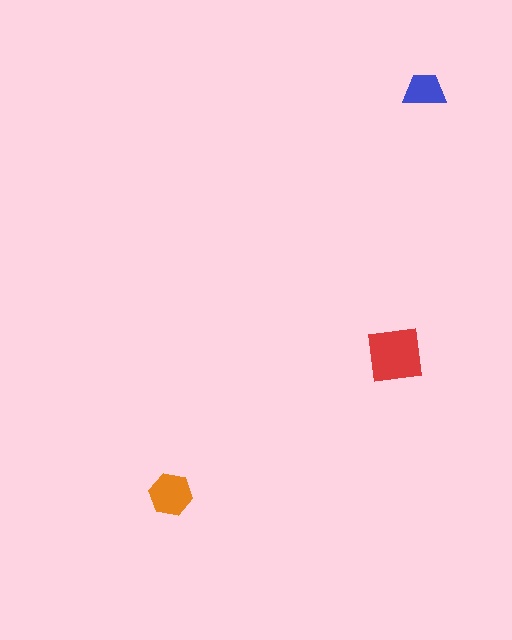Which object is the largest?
The red square.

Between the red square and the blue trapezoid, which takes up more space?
The red square.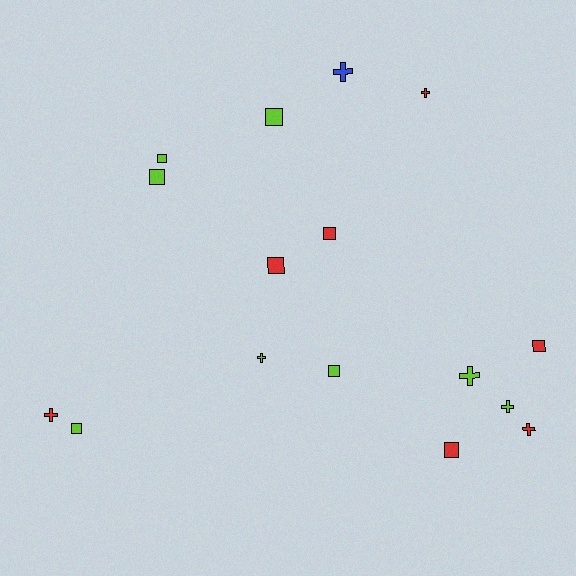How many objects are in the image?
There are 16 objects.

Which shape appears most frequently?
Square, with 9 objects.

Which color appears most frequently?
Lime, with 8 objects.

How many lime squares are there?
There are 5 lime squares.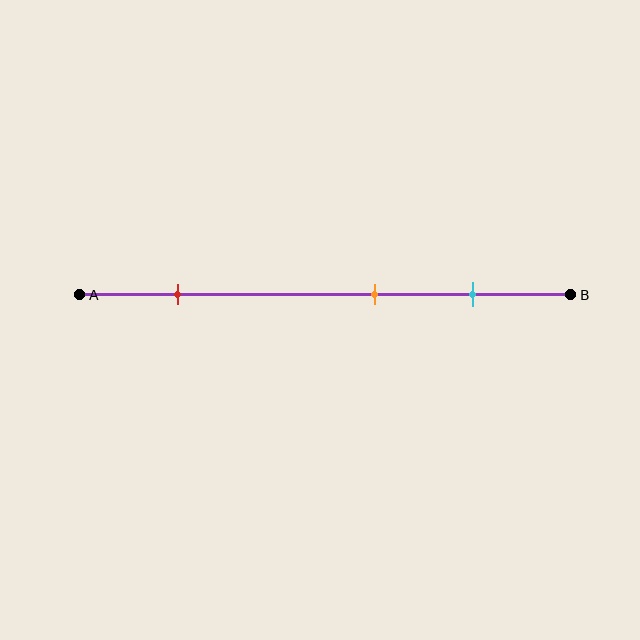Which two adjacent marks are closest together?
The orange and cyan marks are the closest adjacent pair.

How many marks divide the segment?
There are 3 marks dividing the segment.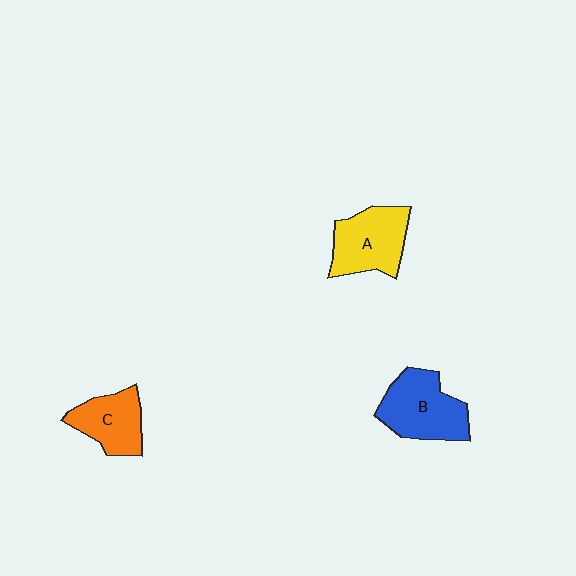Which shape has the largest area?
Shape B (blue).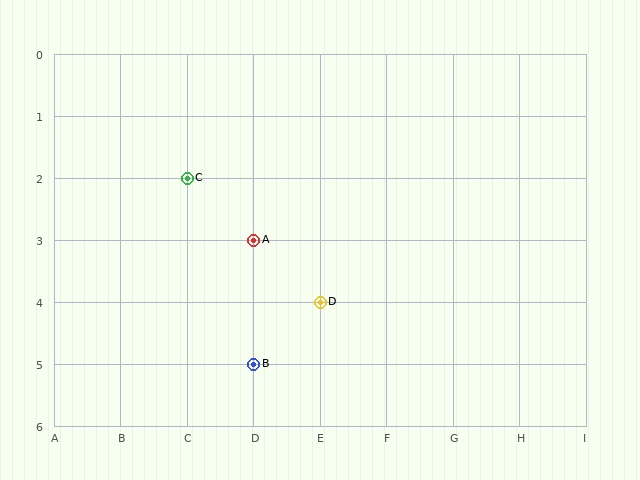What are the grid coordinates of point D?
Point D is at grid coordinates (E, 4).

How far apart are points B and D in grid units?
Points B and D are 1 column and 1 row apart (about 1.4 grid units diagonally).